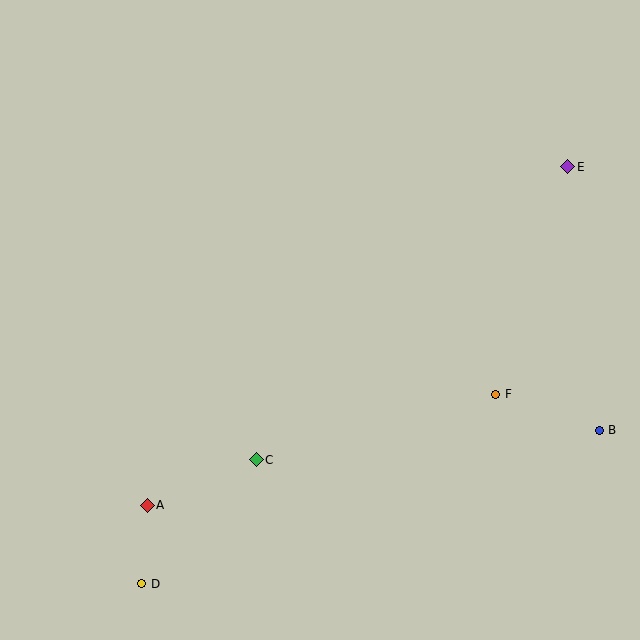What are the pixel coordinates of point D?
Point D is at (142, 584).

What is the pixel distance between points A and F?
The distance between A and F is 366 pixels.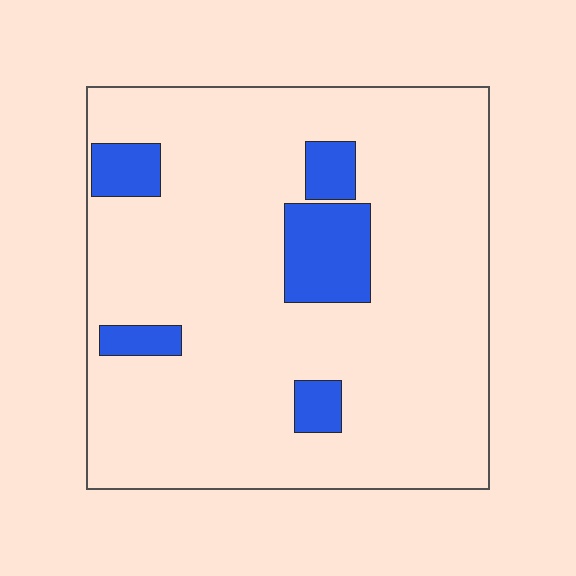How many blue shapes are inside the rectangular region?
5.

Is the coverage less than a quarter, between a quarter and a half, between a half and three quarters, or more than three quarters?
Less than a quarter.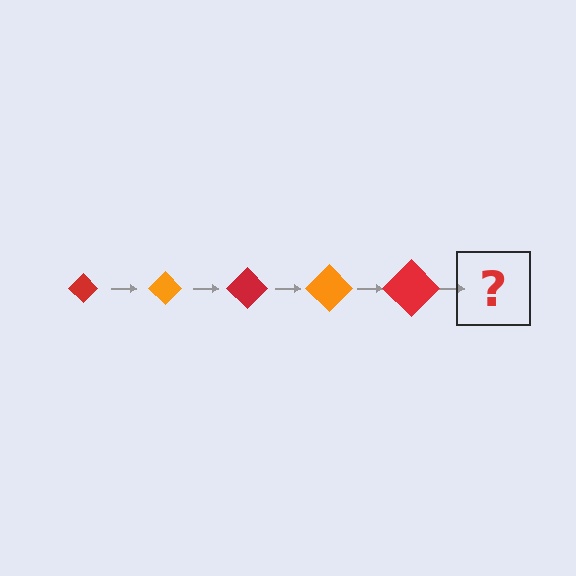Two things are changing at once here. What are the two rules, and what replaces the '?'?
The two rules are that the diamond grows larger each step and the color cycles through red and orange. The '?' should be an orange diamond, larger than the previous one.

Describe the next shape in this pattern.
It should be an orange diamond, larger than the previous one.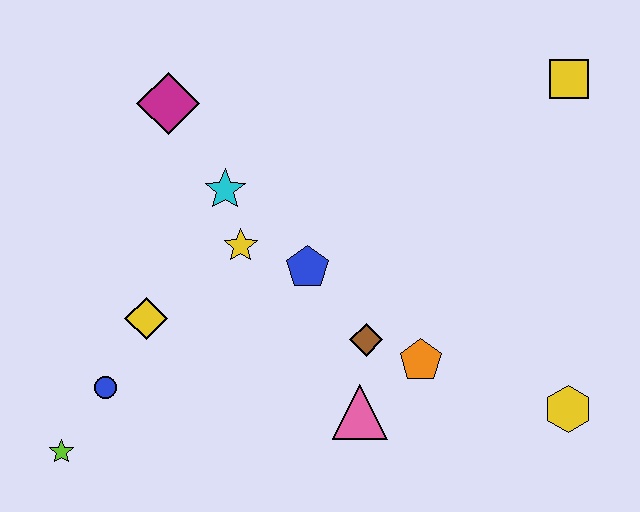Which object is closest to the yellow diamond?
The blue circle is closest to the yellow diamond.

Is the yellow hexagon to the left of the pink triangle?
No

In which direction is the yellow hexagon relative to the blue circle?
The yellow hexagon is to the right of the blue circle.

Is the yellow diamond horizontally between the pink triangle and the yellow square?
No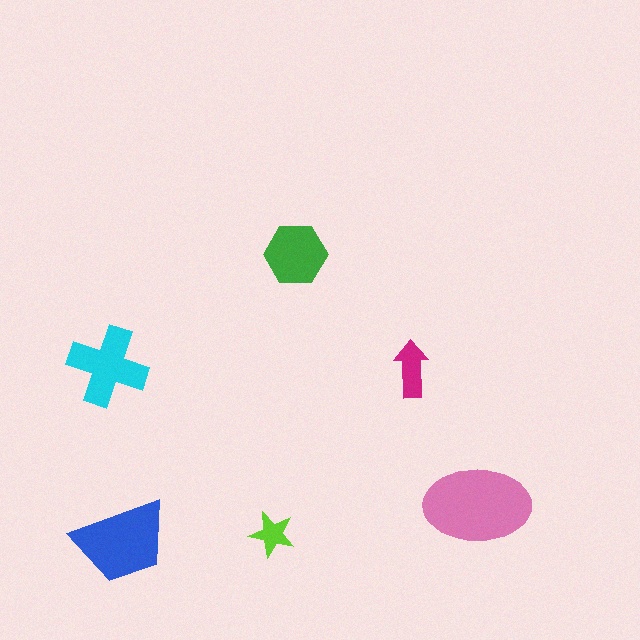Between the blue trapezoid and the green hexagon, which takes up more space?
The blue trapezoid.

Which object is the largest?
The pink ellipse.